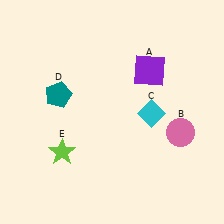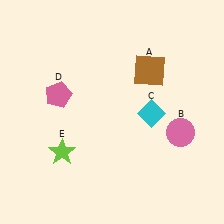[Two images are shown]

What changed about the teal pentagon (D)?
In Image 1, D is teal. In Image 2, it changed to pink.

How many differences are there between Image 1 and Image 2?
There are 2 differences between the two images.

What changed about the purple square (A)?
In Image 1, A is purple. In Image 2, it changed to brown.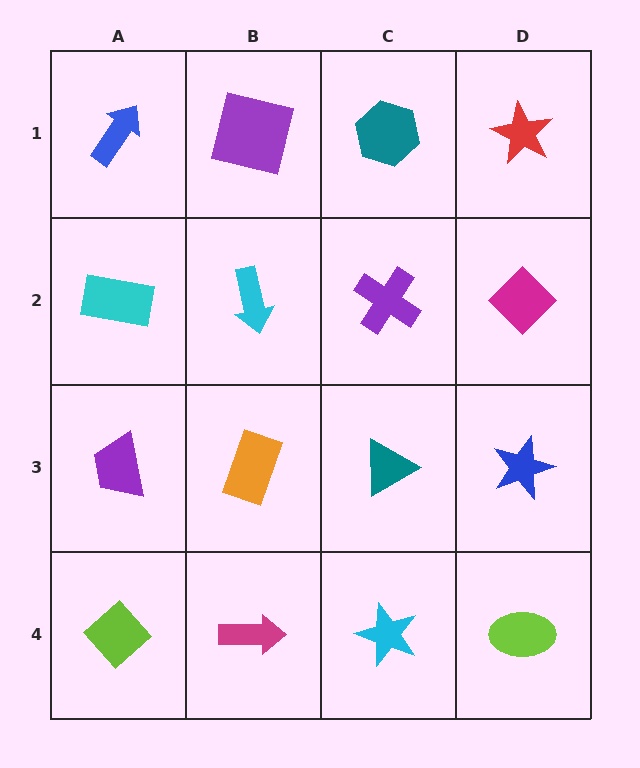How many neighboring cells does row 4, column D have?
2.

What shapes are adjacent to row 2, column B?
A purple square (row 1, column B), an orange rectangle (row 3, column B), a cyan rectangle (row 2, column A), a purple cross (row 2, column C).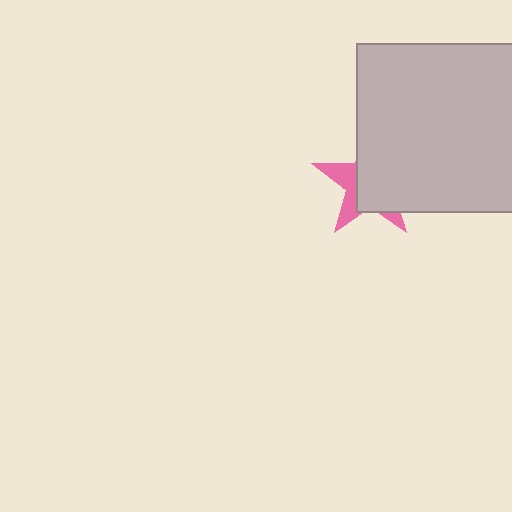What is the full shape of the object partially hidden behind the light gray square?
The partially hidden object is a pink star.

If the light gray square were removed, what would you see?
You would see the complete pink star.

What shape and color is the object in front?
The object in front is a light gray square.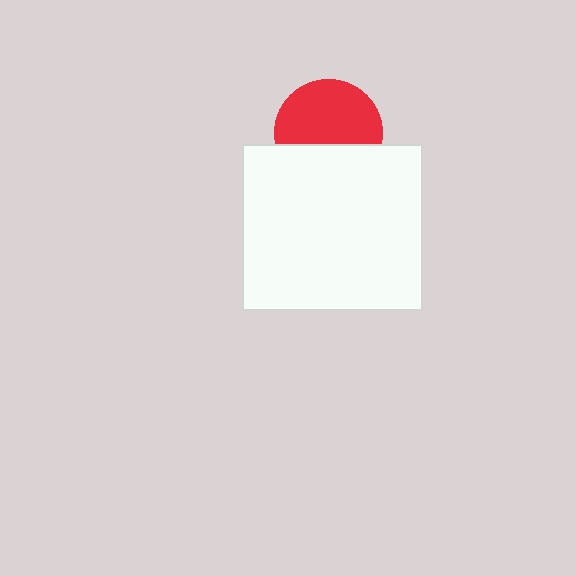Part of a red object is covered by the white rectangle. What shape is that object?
It is a circle.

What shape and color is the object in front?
The object in front is a white rectangle.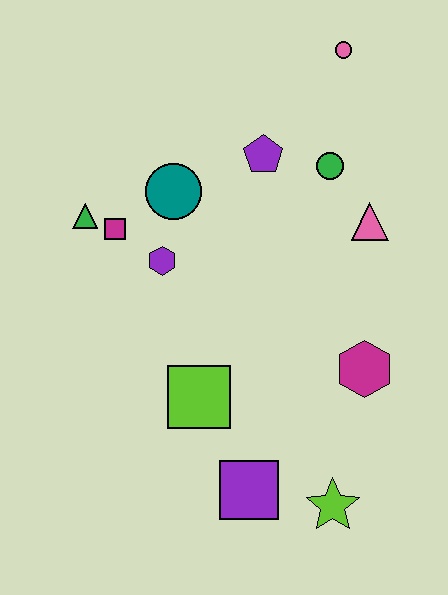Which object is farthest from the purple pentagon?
The lime star is farthest from the purple pentagon.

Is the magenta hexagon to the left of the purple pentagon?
No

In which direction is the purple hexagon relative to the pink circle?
The purple hexagon is below the pink circle.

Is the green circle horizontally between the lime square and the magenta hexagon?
Yes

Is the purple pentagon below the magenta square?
No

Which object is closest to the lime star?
The purple square is closest to the lime star.